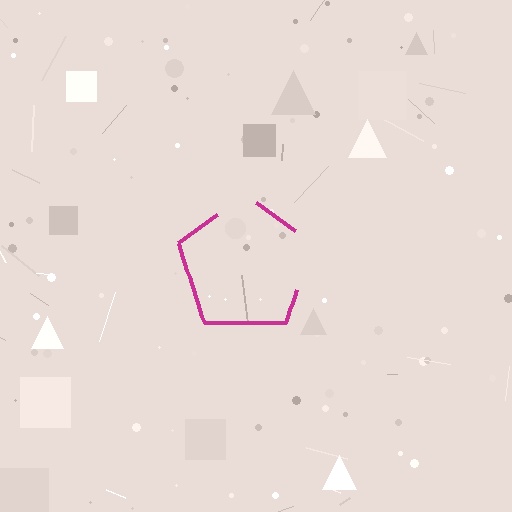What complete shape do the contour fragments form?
The contour fragments form a pentagon.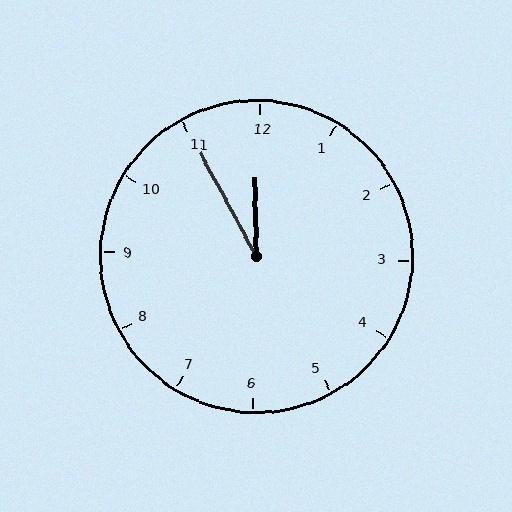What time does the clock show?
11:55.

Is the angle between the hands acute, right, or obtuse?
It is acute.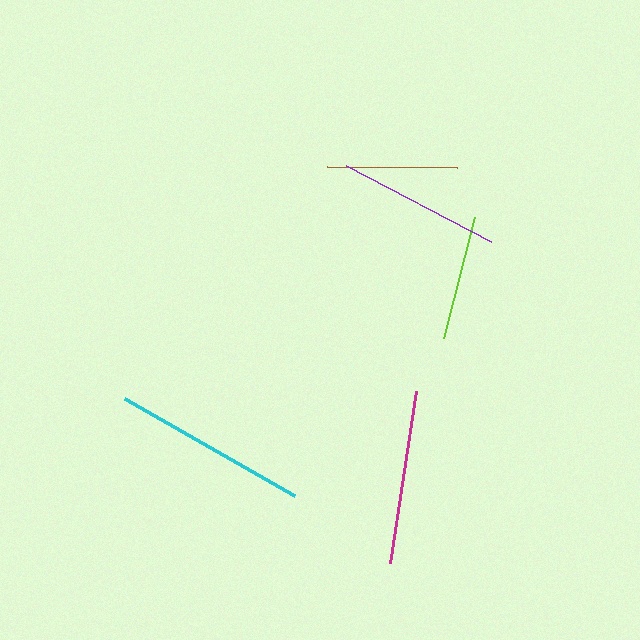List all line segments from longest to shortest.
From longest to shortest: cyan, magenta, purple, brown, lime.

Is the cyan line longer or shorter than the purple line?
The cyan line is longer than the purple line.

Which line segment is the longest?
The cyan line is the longest at approximately 195 pixels.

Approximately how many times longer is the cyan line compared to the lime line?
The cyan line is approximately 1.6 times the length of the lime line.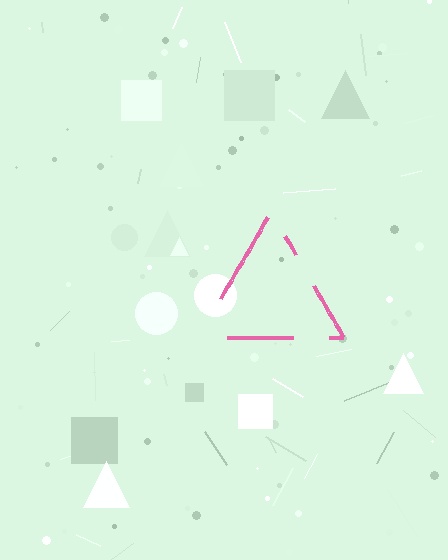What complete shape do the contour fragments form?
The contour fragments form a triangle.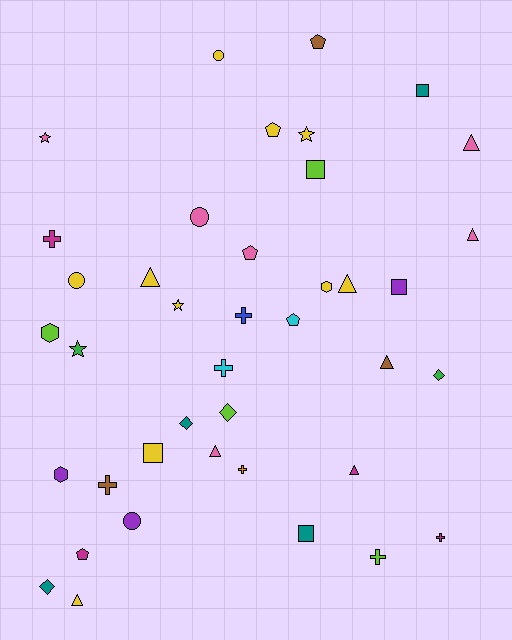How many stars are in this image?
There are 4 stars.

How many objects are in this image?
There are 40 objects.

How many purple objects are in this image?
There are 3 purple objects.